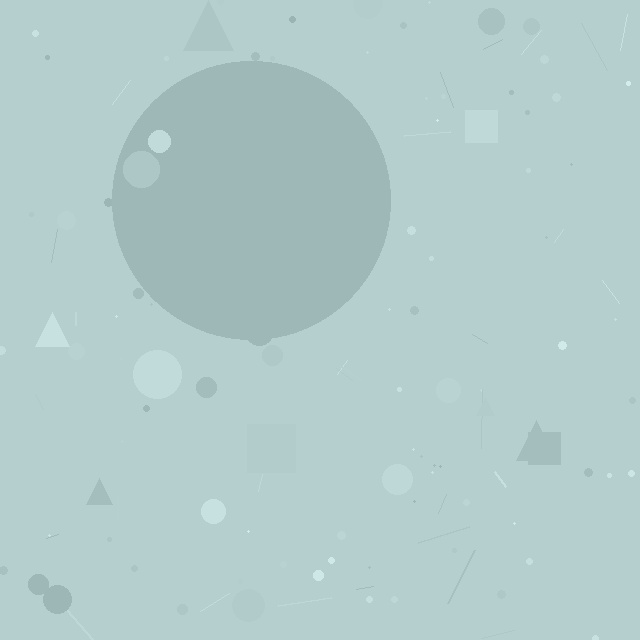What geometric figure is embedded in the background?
A circle is embedded in the background.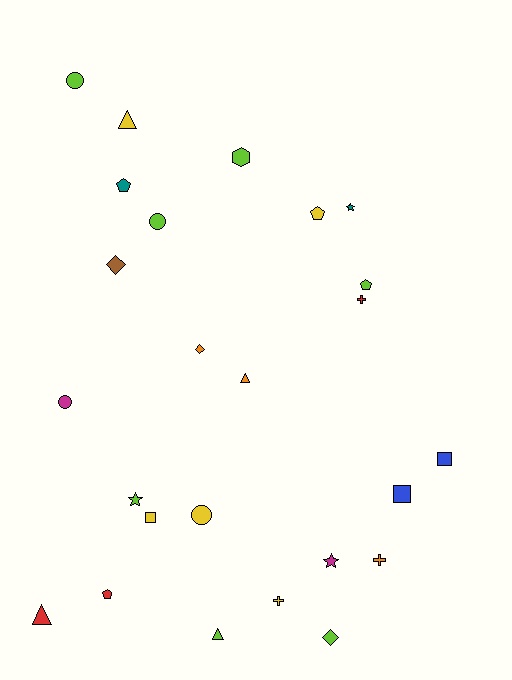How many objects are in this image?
There are 25 objects.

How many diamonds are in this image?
There are 3 diamonds.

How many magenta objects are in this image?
There are 2 magenta objects.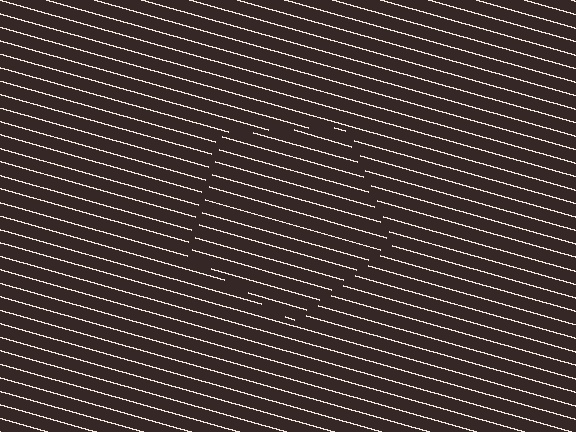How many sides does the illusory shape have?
5 sides — the line-ends trace a pentagon.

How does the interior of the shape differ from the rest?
The interior of the shape contains the same grating, shifted by half a period — the contour is defined by the phase discontinuity where line-ends from the inner and outer gratings abut.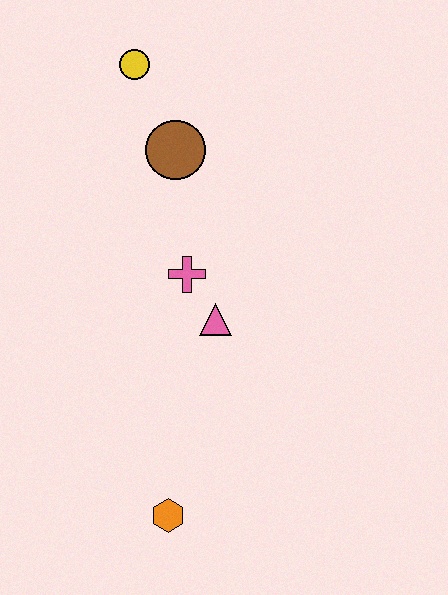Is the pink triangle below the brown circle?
Yes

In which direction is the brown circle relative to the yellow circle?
The brown circle is below the yellow circle.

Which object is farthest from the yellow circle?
The orange hexagon is farthest from the yellow circle.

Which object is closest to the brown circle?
The yellow circle is closest to the brown circle.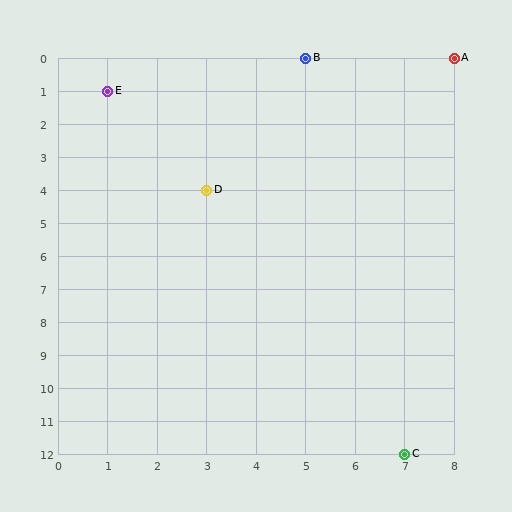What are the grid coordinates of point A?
Point A is at grid coordinates (8, 0).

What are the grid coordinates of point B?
Point B is at grid coordinates (5, 0).